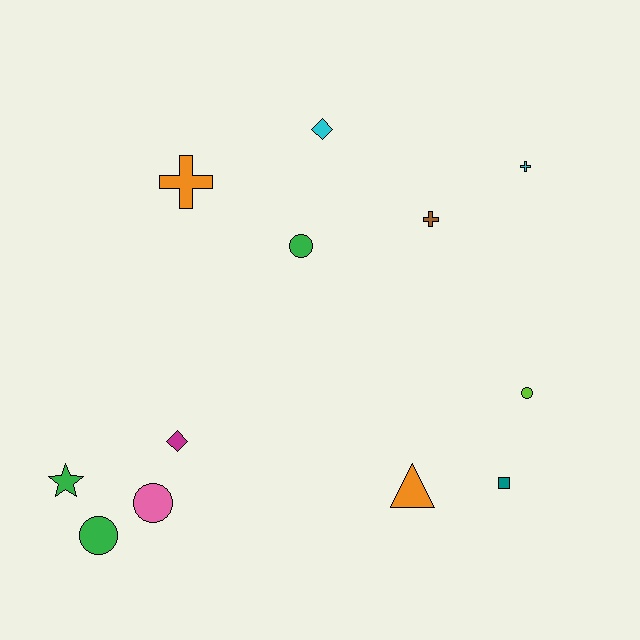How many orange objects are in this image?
There are 2 orange objects.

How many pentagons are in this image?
There are no pentagons.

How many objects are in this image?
There are 12 objects.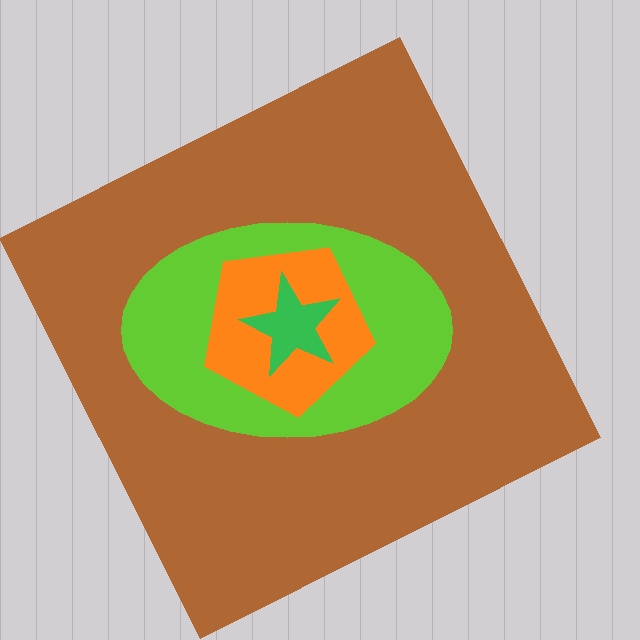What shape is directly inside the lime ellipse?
The orange pentagon.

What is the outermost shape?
The brown square.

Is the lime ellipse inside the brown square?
Yes.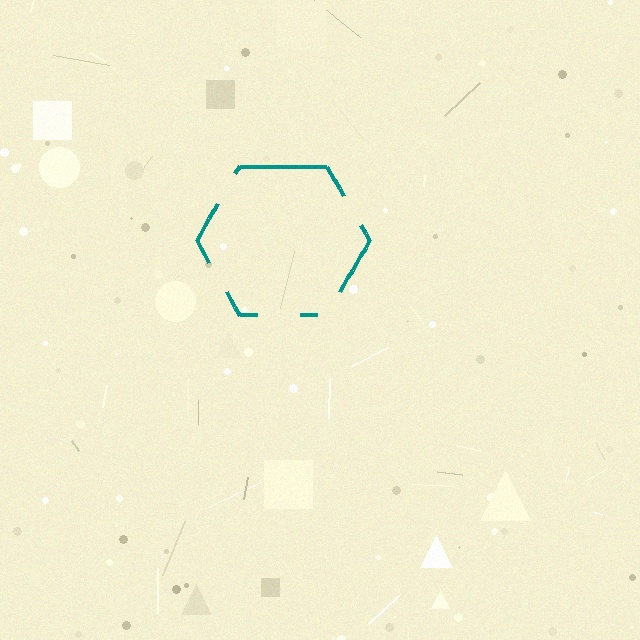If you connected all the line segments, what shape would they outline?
They would outline a hexagon.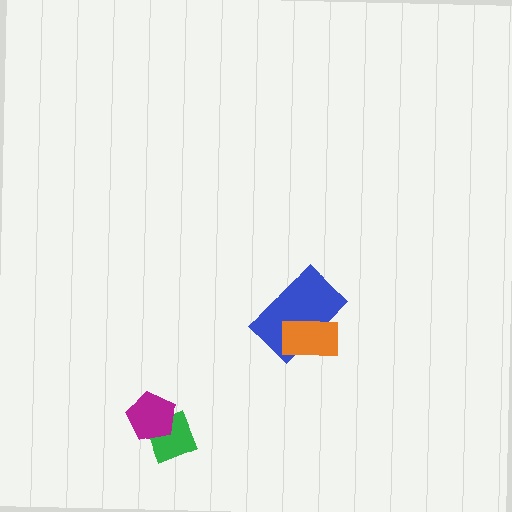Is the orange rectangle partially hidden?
No, no other shape covers it.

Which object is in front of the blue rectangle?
The orange rectangle is in front of the blue rectangle.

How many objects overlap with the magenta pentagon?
1 object overlaps with the magenta pentagon.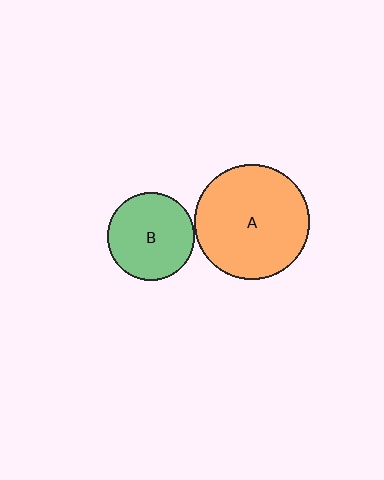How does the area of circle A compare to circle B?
Approximately 1.7 times.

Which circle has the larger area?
Circle A (orange).